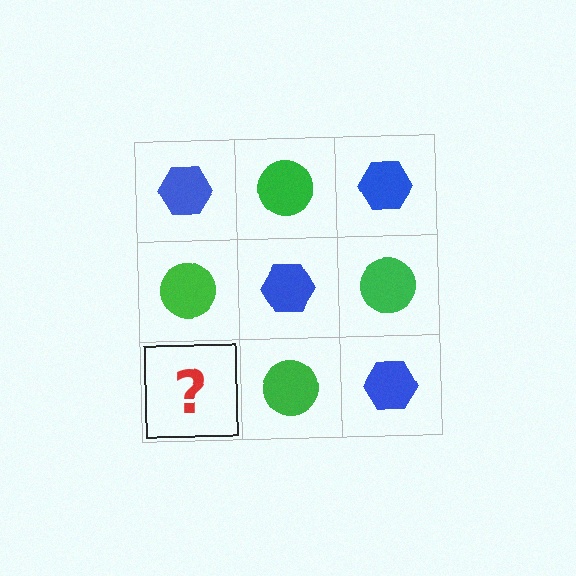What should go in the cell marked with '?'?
The missing cell should contain a blue hexagon.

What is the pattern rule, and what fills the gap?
The rule is that it alternates blue hexagon and green circle in a checkerboard pattern. The gap should be filled with a blue hexagon.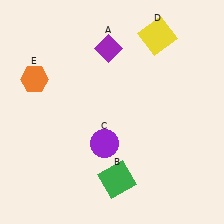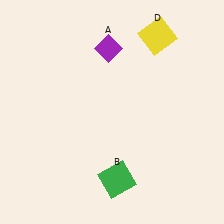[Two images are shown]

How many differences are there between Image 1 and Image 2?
There are 2 differences between the two images.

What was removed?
The purple circle (C), the orange hexagon (E) were removed in Image 2.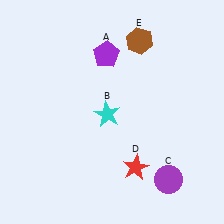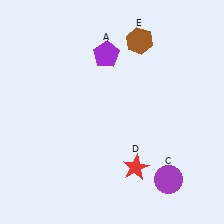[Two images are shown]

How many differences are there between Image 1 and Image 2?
There is 1 difference between the two images.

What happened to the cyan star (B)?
The cyan star (B) was removed in Image 2. It was in the bottom-left area of Image 1.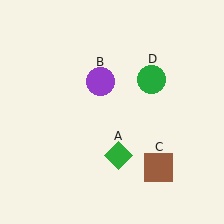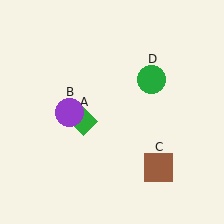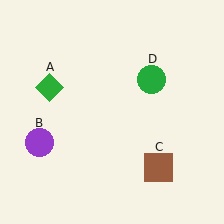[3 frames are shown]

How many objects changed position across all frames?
2 objects changed position: green diamond (object A), purple circle (object B).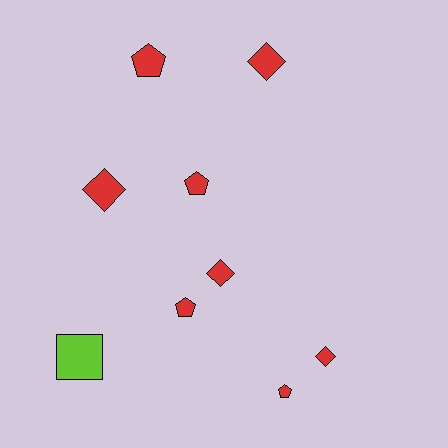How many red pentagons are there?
There are 4 red pentagons.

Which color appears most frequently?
Red, with 8 objects.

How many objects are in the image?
There are 9 objects.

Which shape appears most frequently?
Diamond, with 4 objects.